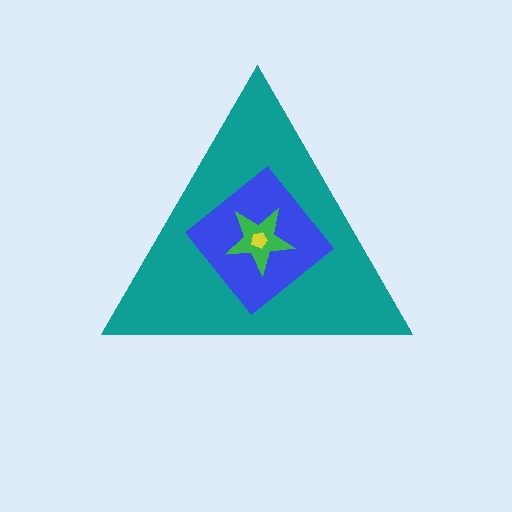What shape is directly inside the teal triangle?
The blue diamond.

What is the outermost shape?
The teal triangle.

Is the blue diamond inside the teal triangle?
Yes.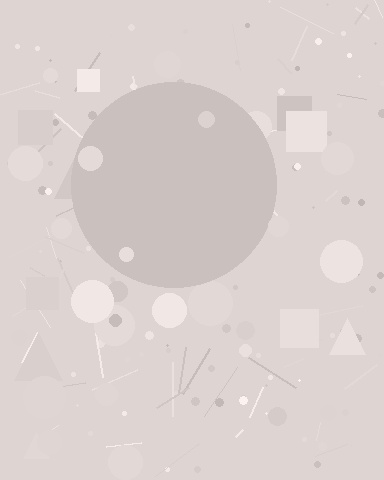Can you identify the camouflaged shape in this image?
The camouflaged shape is a circle.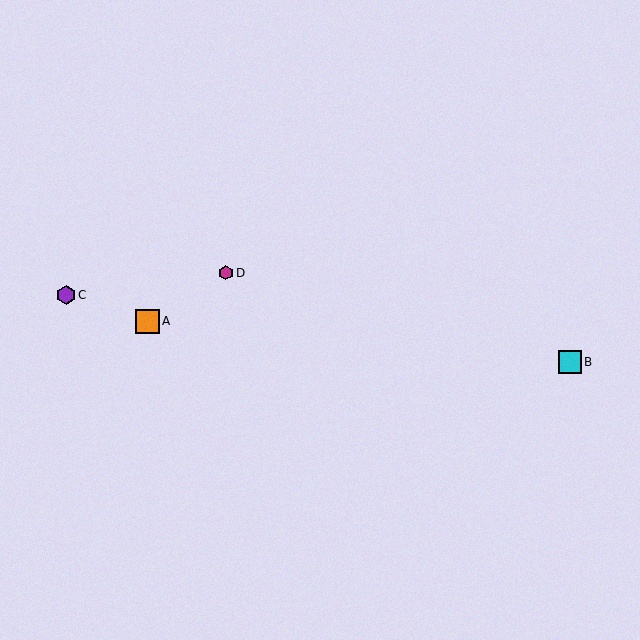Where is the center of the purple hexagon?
The center of the purple hexagon is at (66, 295).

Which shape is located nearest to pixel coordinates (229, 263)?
The magenta hexagon (labeled D) at (226, 273) is nearest to that location.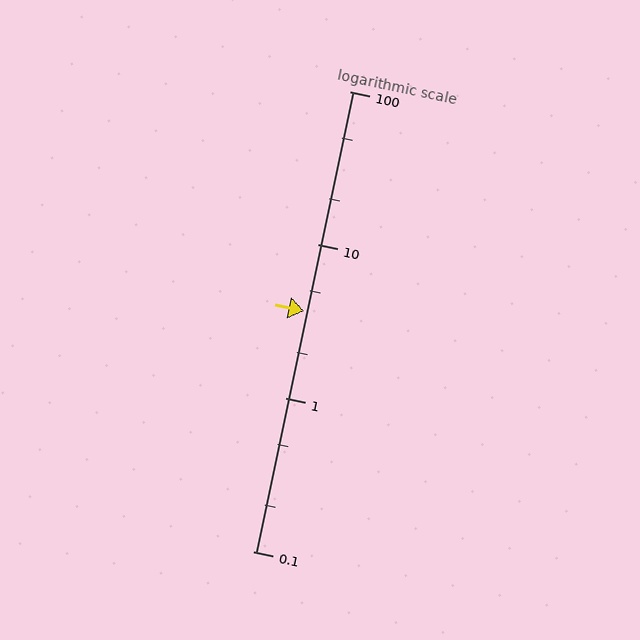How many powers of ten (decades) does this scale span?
The scale spans 3 decades, from 0.1 to 100.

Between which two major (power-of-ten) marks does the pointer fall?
The pointer is between 1 and 10.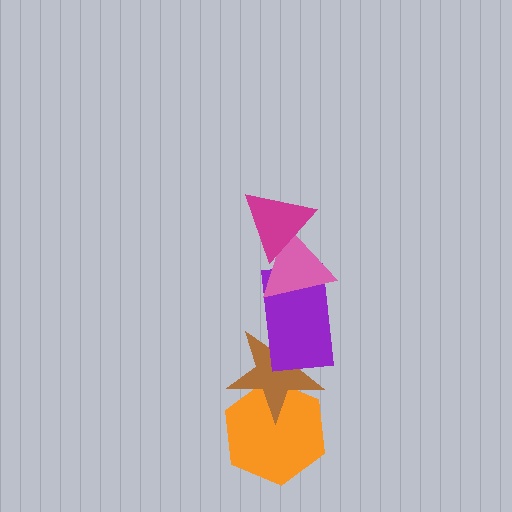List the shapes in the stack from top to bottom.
From top to bottom: the magenta triangle, the pink triangle, the purple rectangle, the brown star, the orange hexagon.